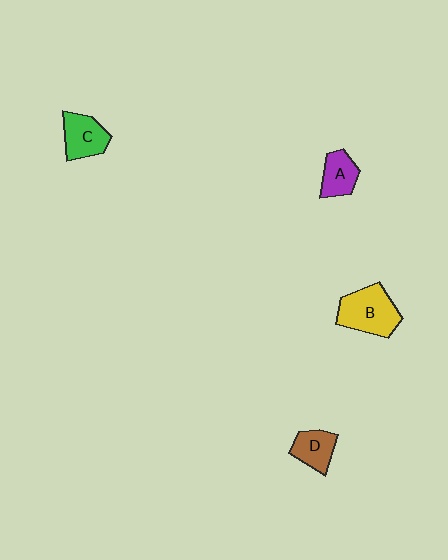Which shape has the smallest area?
Shape A (purple).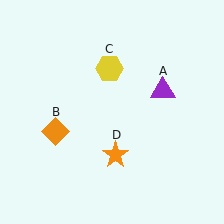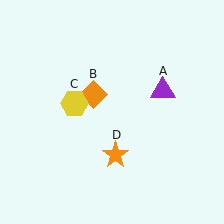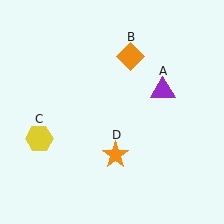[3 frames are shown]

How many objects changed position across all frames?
2 objects changed position: orange diamond (object B), yellow hexagon (object C).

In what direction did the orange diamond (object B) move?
The orange diamond (object B) moved up and to the right.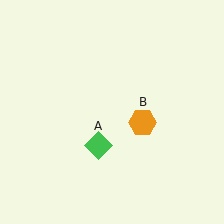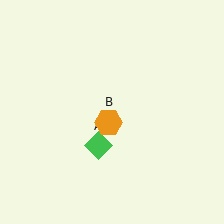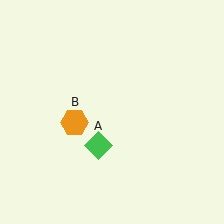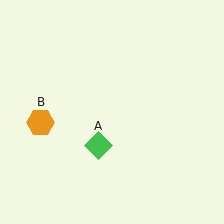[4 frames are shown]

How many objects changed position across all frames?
1 object changed position: orange hexagon (object B).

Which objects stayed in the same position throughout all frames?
Green diamond (object A) remained stationary.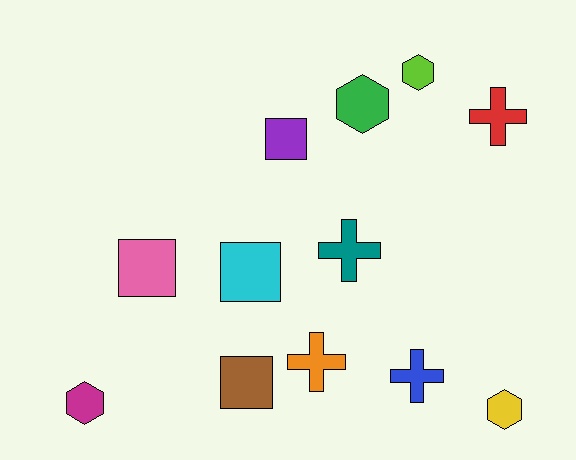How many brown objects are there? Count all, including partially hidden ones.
There is 1 brown object.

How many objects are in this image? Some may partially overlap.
There are 12 objects.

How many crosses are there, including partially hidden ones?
There are 4 crosses.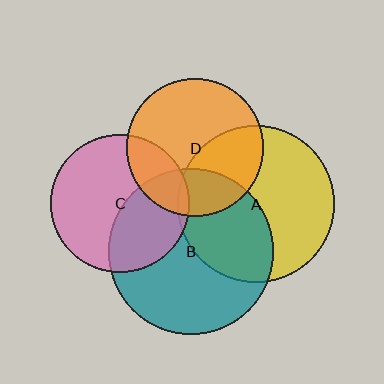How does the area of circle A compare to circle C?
Approximately 1.3 times.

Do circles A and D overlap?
Yes.